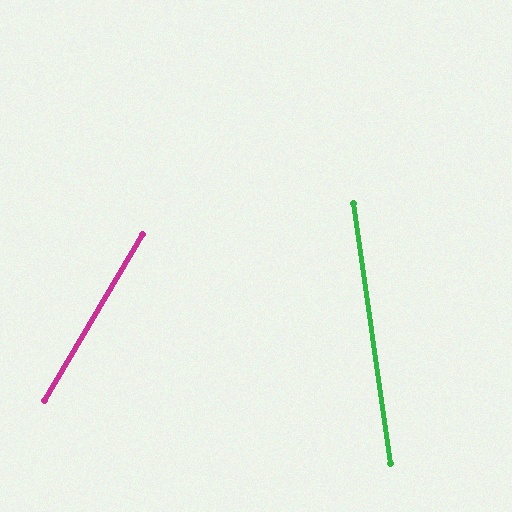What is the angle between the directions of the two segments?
Approximately 39 degrees.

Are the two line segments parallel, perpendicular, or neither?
Neither parallel nor perpendicular — they differ by about 39°.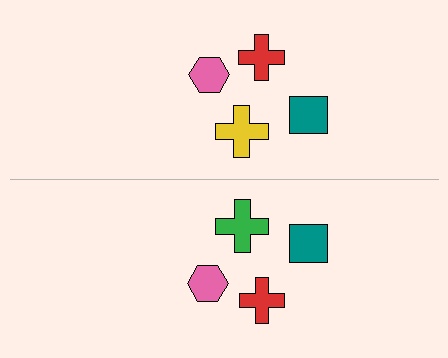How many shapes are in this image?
There are 8 shapes in this image.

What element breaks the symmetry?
The green cross on the bottom side breaks the symmetry — its mirror counterpart is yellow.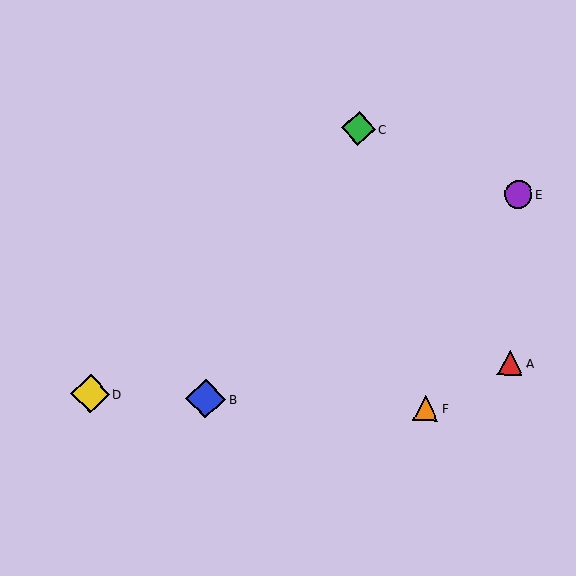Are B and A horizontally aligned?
No, B is at y≈399 and A is at y≈363.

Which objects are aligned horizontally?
Objects B, D, F are aligned horizontally.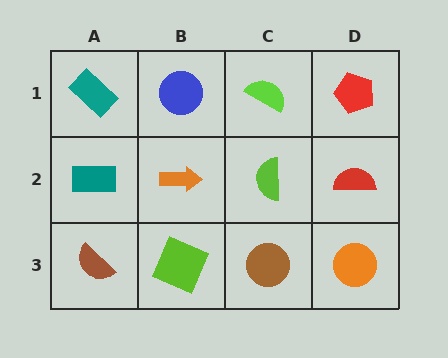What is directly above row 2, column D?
A red pentagon.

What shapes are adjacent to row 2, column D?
A red pentagon (row 1, column D), an orange circle (row 3, column D), a lime semicircle (row 2, column C).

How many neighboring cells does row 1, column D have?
2.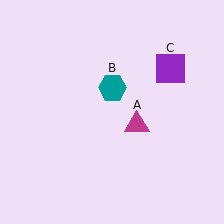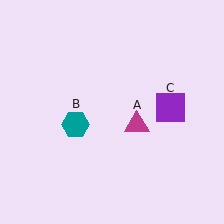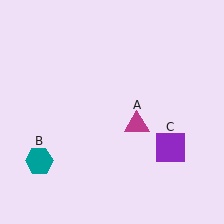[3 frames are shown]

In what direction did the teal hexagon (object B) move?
The teal hexagon (object B) moved down and to the left.